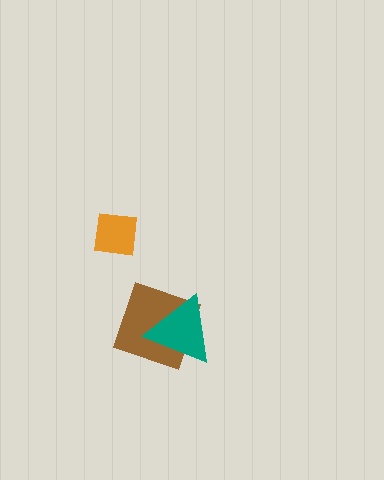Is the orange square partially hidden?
No, no other shape covers it.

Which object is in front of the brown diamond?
The teal triangle is in front of the brown diamond.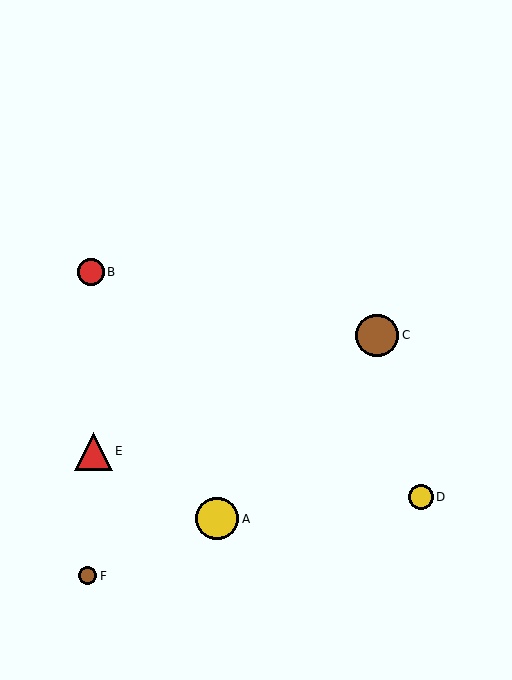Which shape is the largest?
The yellow circle (labeled A) is the largest.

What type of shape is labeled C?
Shape C is a brown circle.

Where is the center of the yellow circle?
The center of the yellow circle is at (217, 519).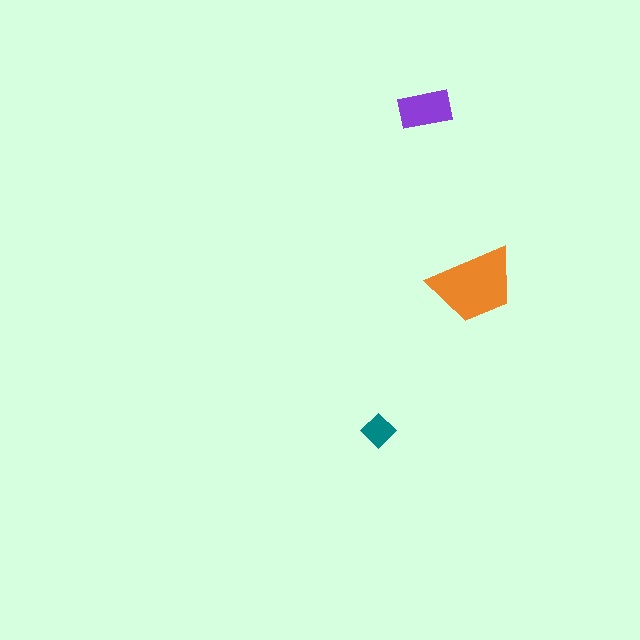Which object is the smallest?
The teal diamond.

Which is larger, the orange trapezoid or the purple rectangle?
The orange trapezoid.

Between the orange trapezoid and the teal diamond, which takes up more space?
The orange trapezoid.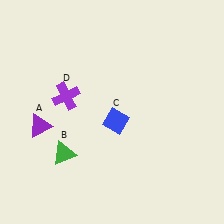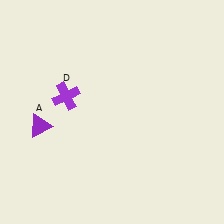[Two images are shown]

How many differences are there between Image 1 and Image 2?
There are 2 differences between the two images.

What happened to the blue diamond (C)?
The blue diamond (C) was removed in Image 2. It was in the bottom-right area of Image 1.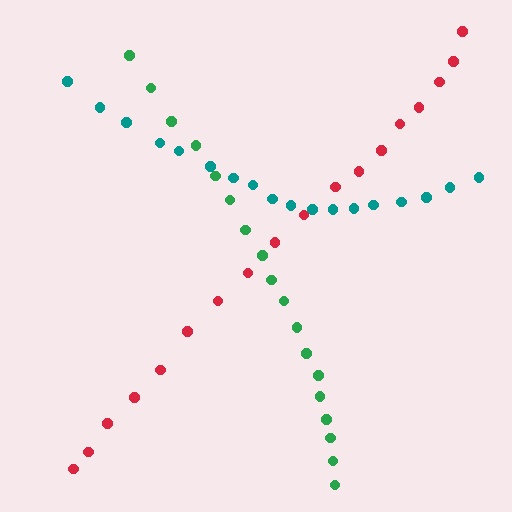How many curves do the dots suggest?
There are 3 distinct paths.